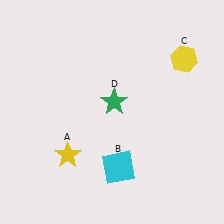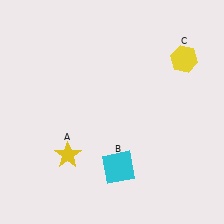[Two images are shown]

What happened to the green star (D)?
The green star (D) was removed in Image 2. It was in the top-right area of Image 1.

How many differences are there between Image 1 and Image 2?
There is 1 difference between the two images.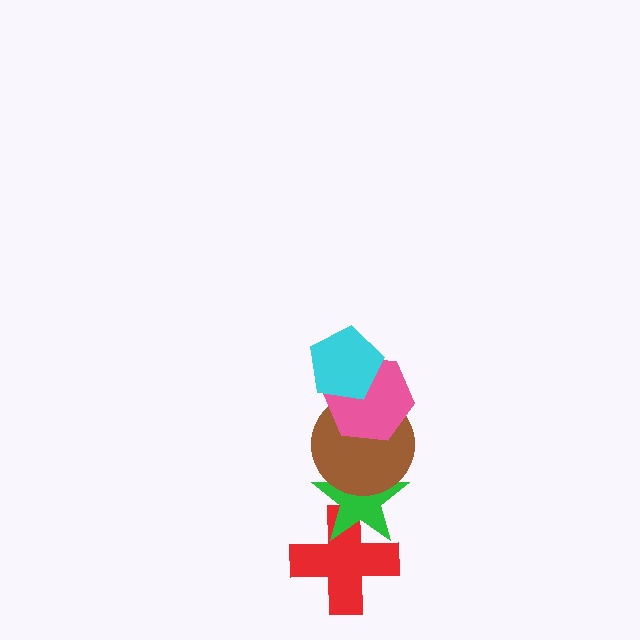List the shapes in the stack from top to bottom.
From top to bottom: the cyan pentagon, the pink hexagon, the brown circle, the green star, the red cross.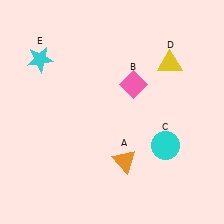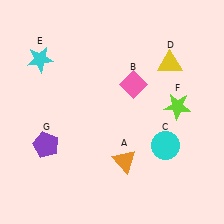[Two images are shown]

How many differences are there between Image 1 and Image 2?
There are 2 differences between the two images.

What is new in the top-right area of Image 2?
A lime star (F) was added in the top-right area of Image 2.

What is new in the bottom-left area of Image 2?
A purple pentagon (G) was added in the bottom-left area of Image 2.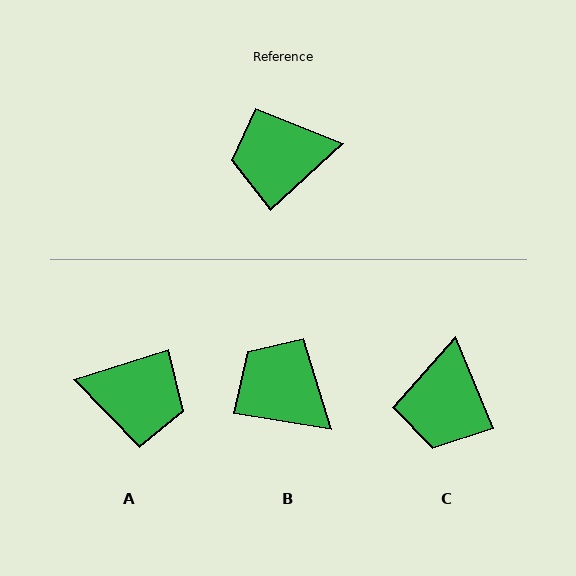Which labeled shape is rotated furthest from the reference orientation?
A, about 156 degrees away.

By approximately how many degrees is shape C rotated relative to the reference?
Approximately 70 degrees counter-clockwise.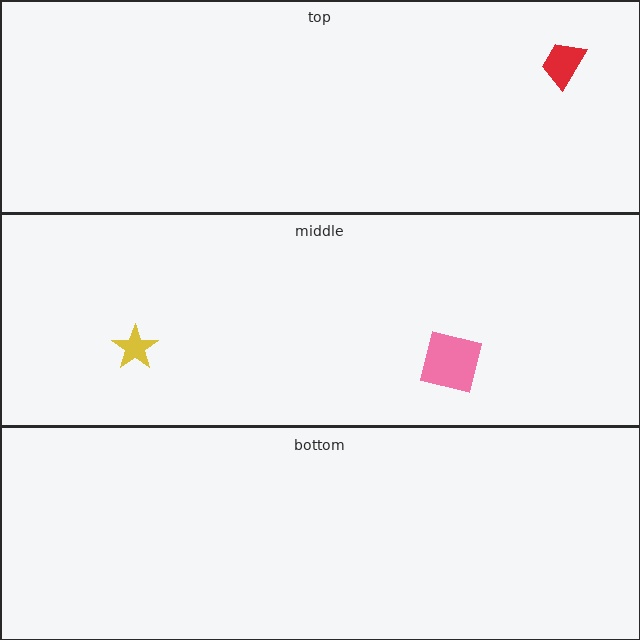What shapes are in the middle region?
The yellow star, the pink square.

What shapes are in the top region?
The red trapezoid.